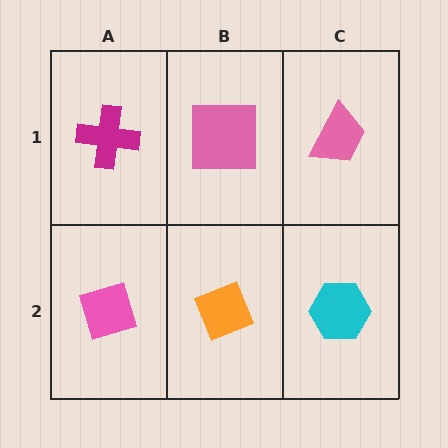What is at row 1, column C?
A pink trapezoid.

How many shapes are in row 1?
3 shapes.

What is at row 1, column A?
A magenta cross.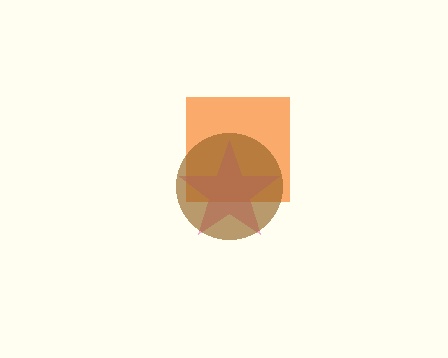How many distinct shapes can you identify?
There are 3 distinct shapes: an orange square, a pink star, a brown circle.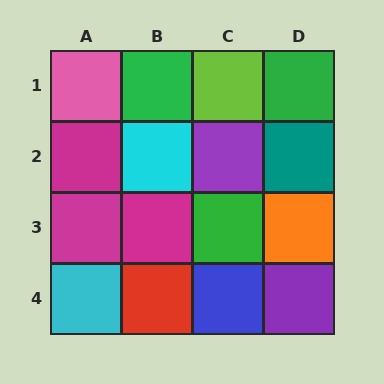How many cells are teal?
1 cell is teal.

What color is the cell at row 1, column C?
Lime.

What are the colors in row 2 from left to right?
Magenta, cyan, purple, teal.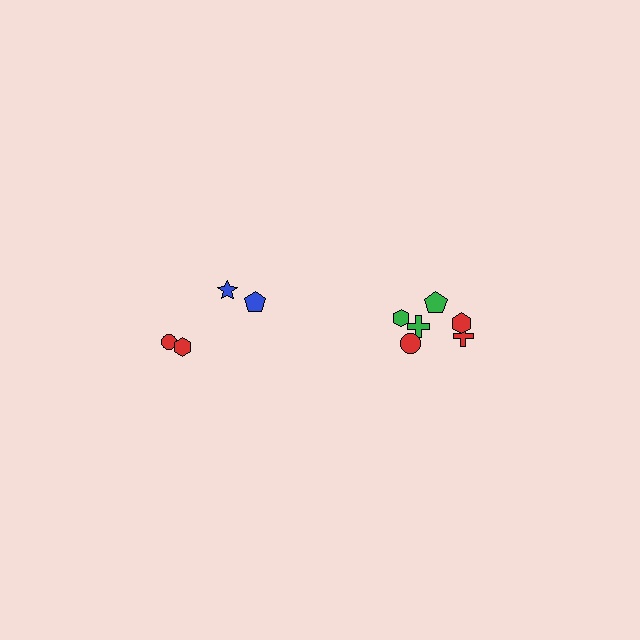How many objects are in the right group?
There are 6 objects.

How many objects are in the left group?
There are 4 objects.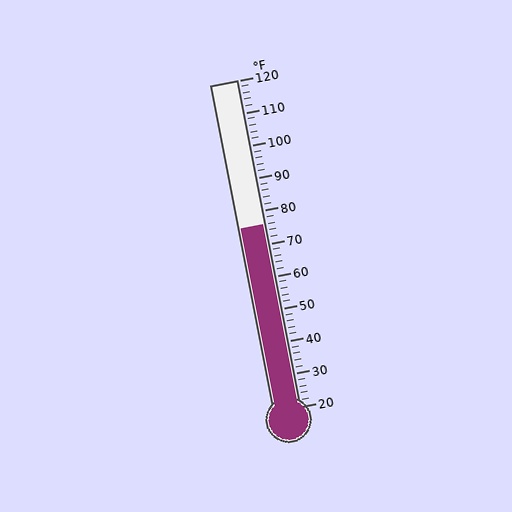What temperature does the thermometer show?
The thermometer shows approximately 76°F.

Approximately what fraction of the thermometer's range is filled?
The thermometer is filled to approximately 55% of its range.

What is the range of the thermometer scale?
The thermometer scale ranges from 20°F to 120°F.